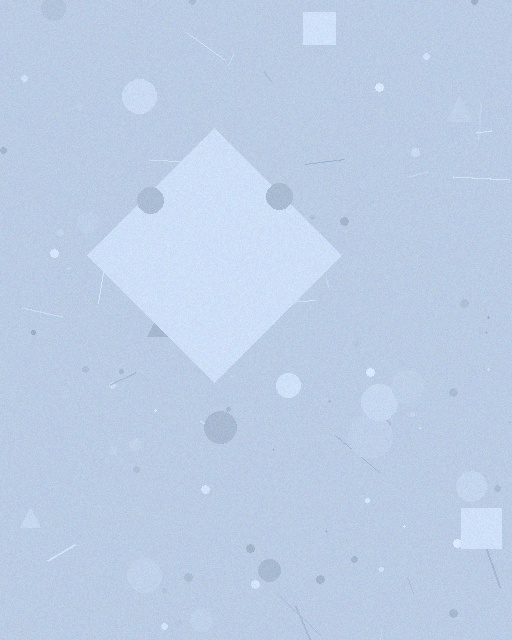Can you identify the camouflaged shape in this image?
The camouflaged shape is a diamond.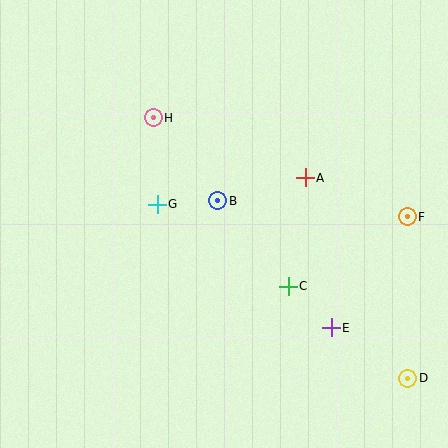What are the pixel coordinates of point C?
Point C is at (288, 286).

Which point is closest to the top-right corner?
Point F is closest to the top-right corner.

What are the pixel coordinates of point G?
Point G is at (157, 204).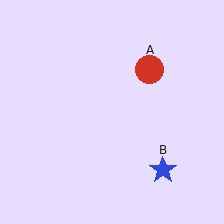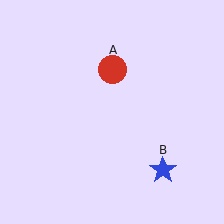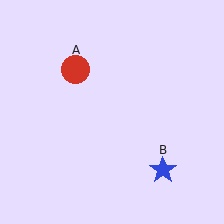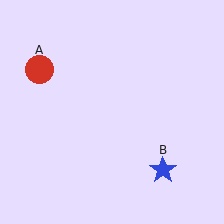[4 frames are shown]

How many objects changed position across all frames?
1 object changed position: red circle (object A).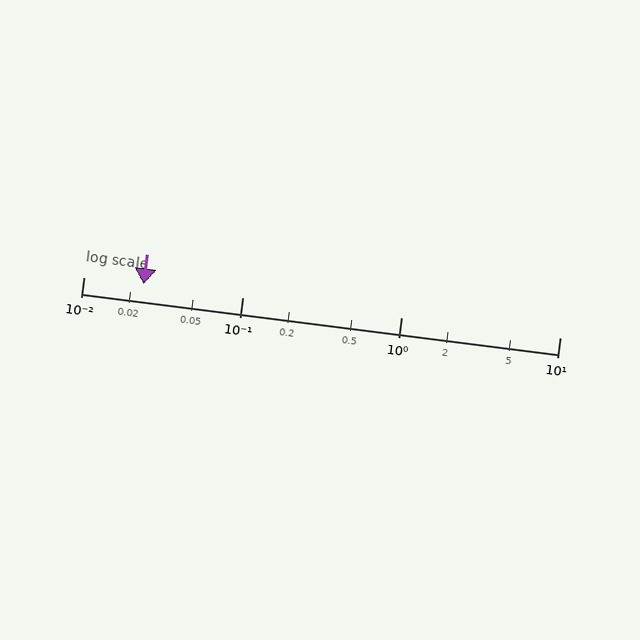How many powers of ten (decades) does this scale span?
The scale spans 3 decades, from 0.01 to 10.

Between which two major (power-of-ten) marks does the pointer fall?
The pointer is between 0.01 and 0.1.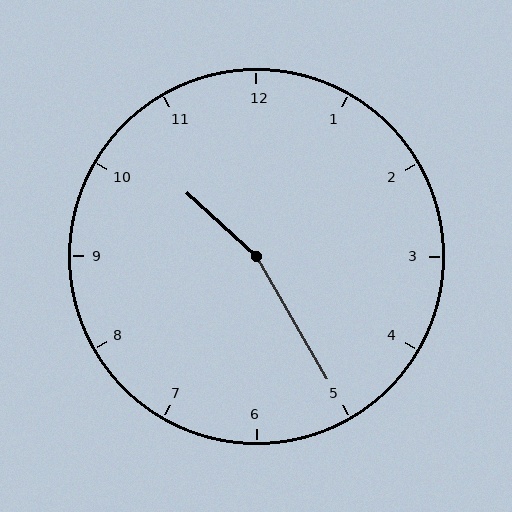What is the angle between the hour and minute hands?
Approximately 162 degrees.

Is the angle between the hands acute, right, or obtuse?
It is obtuse.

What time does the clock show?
10:25.